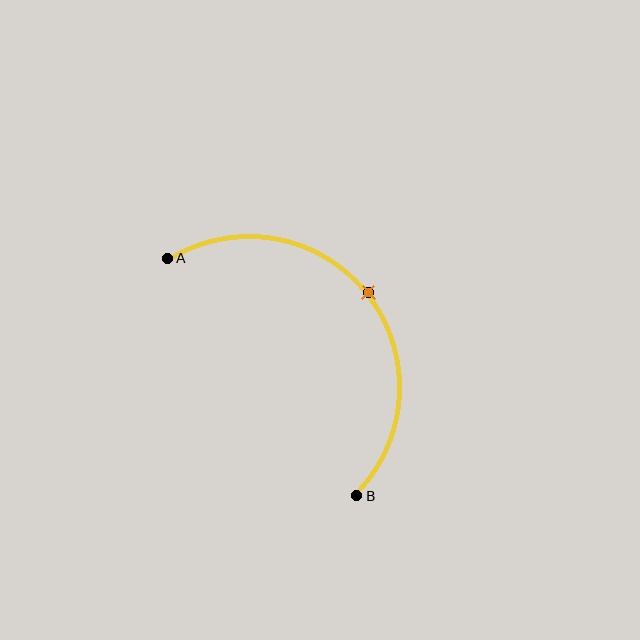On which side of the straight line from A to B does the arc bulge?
The arc bulges above and to the right of the straight line connecting A and B.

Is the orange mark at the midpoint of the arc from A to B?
Yes. The orange mark lies on the arc at equal arc-length from both A and B — it is the arc midpoint.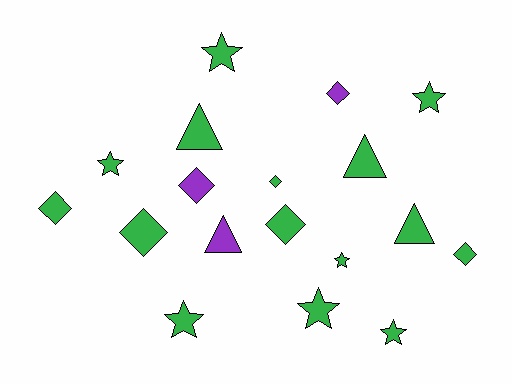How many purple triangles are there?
There is 1 purple triangle.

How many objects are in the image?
There are 18 objects.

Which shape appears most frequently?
Diamond, with 7 objects.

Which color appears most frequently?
Green, with 15 objects.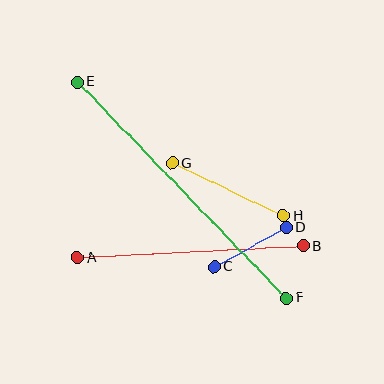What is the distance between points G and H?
The distance is approximately 122 pixels.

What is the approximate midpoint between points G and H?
The midpoint is at approximately (228, 189) pixels.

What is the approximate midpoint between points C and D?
The midpoint is at approximately (250, 247) pixels.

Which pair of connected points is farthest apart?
Points E and F are farthest apart.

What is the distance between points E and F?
The distance is approximately 300 pixels.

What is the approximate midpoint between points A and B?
The midpoint is at approximately (190, 252) pixels.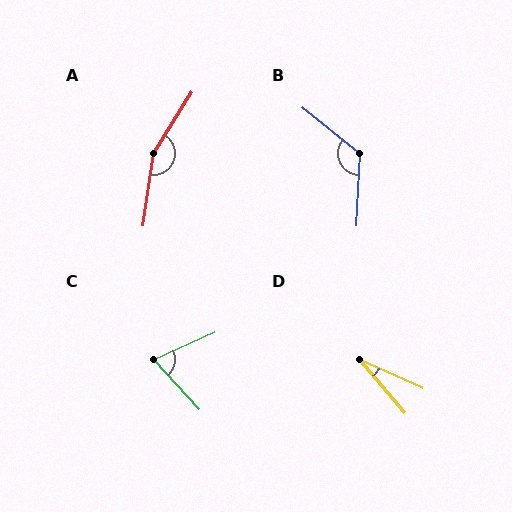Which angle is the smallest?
D, at approximately 26 degrees.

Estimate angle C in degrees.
Approximately 72 degrees.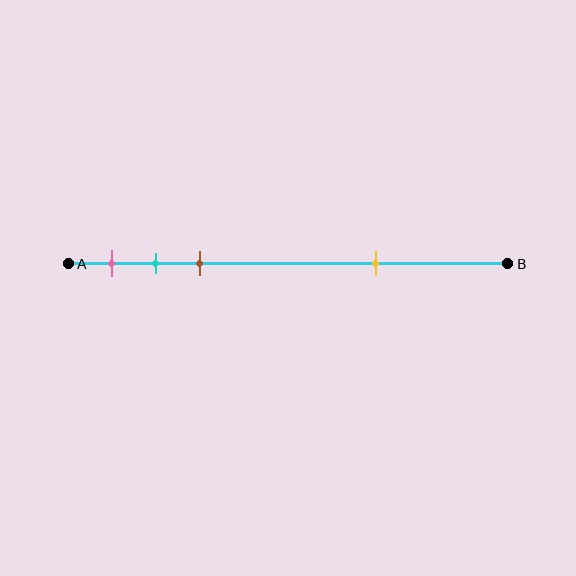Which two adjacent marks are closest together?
The cyan and brown marks are the closest adjacent pair.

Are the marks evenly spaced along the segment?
No, the marks are not evenly spaced.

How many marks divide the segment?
There are 4 marks dividing the segment.